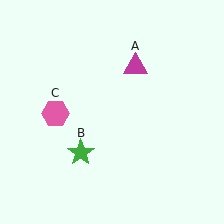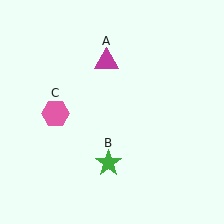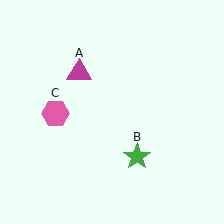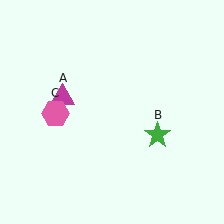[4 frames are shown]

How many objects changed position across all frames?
2 objects changed position: magenta triangle (object A), green star (object B).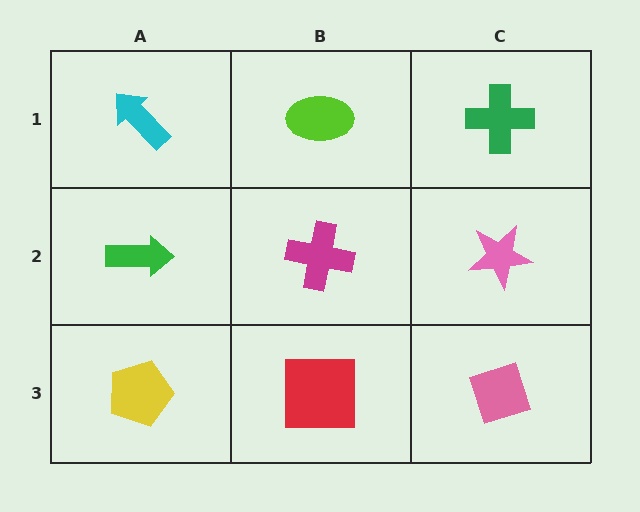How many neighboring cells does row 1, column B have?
3.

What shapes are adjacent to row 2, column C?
A green cross (row 1, column C), a pink diamond (row 3, column C), a magenta cross (row 2, column B).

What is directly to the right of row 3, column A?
A red square.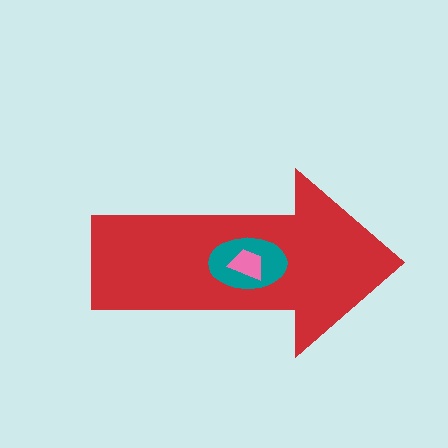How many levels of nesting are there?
3.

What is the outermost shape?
The red arrow.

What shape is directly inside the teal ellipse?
The pink trapezoid.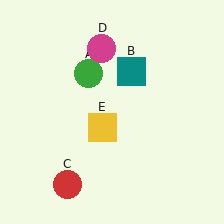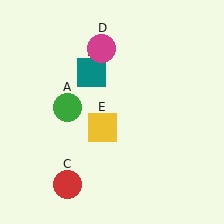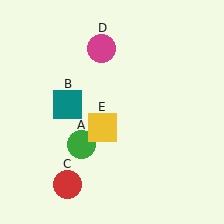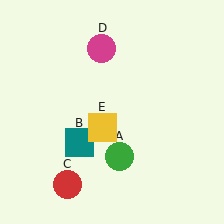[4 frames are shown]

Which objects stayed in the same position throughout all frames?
Red circle (object C) and magenta circle (object D) and yellow square (object E) remained stationary.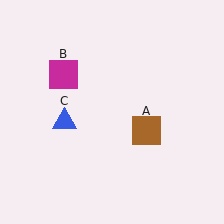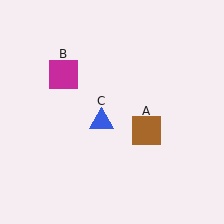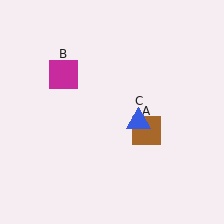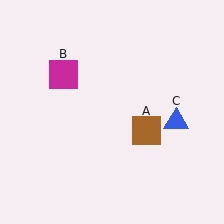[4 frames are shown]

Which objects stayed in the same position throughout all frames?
Brown square (object A) and magenta square (object B) remained stationary.